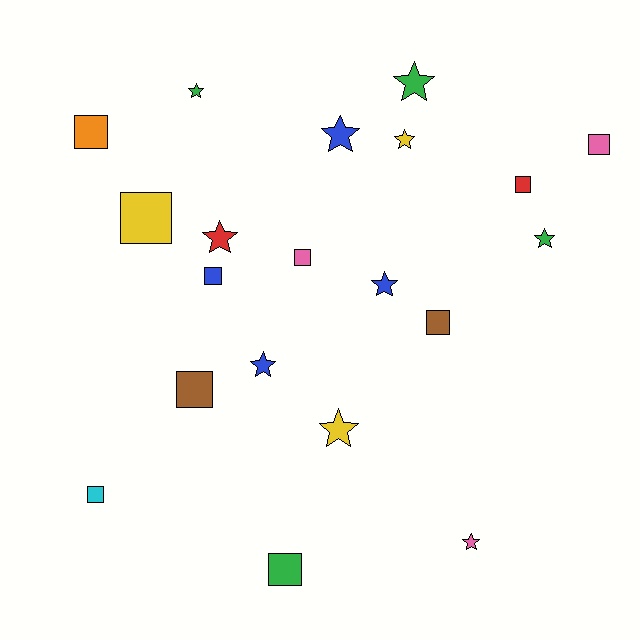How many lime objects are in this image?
There are no lime objects.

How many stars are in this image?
There are 10 stars.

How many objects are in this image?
There are 20 objects.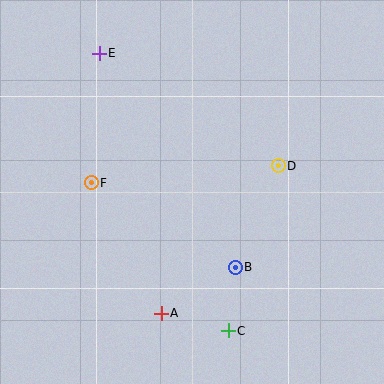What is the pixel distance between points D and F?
The distance between D and F is 188 pixels.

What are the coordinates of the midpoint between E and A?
The midpoint between E and A is at (130, 183).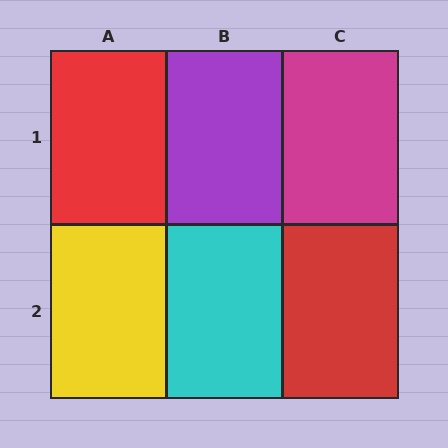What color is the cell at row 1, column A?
Red.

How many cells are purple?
1 cell is purple.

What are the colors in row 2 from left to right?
Yellow, cyan, red.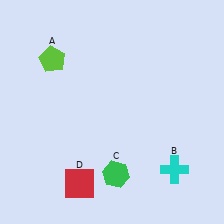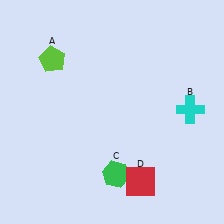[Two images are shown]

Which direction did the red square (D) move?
The red square (D) moved right.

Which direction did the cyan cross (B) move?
The cyan cross (B) moved up.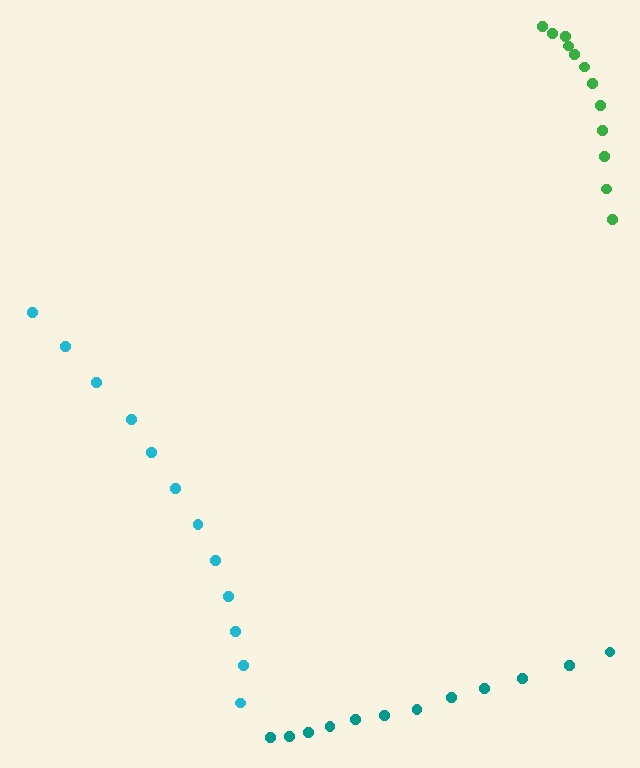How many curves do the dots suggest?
There are 3 distinct paths.